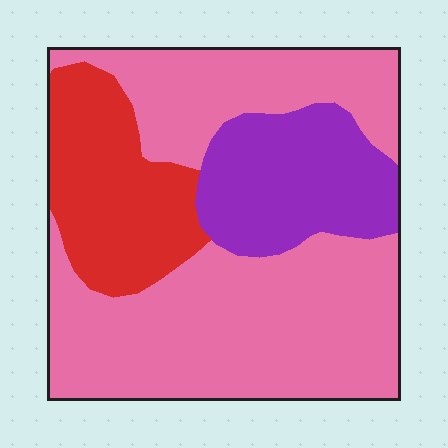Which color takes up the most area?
Pink, at roughly 60%.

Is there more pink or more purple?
Pink.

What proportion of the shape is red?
Red takes up between a sixth and a third of the shape.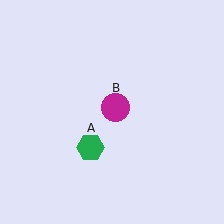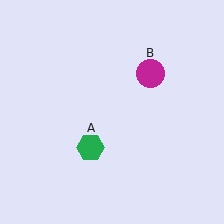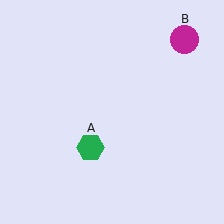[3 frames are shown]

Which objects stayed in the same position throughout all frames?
Green hexagon (object A) remained stationary.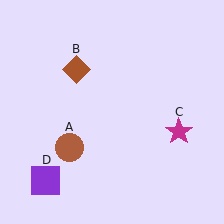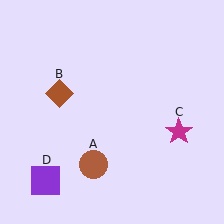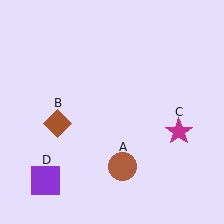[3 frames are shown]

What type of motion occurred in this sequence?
The brown circle (object A), brown diamond (object B) rotated counterclockwise around the center of the scene.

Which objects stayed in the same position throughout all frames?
Magenta star (object C) and purple square (object D) remained stationary.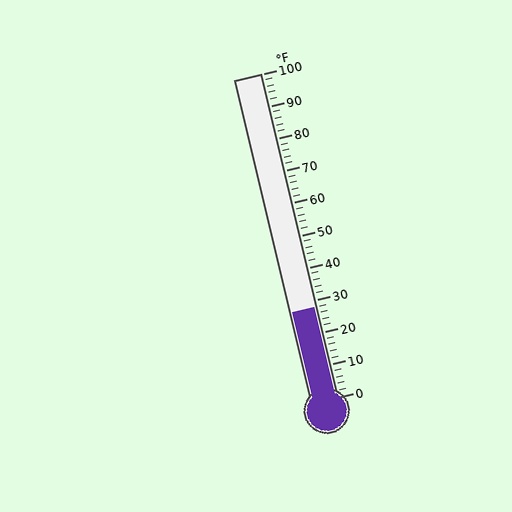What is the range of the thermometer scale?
The thermometer scale ranges from 0°F to 100°F.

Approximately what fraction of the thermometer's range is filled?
The thermometer is filled to approximately 30% of its range.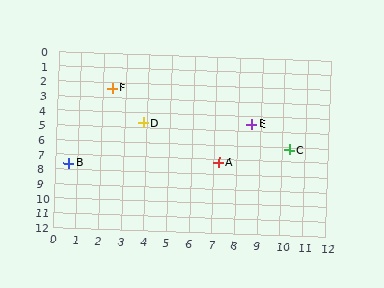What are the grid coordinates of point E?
Point E is at approximately (8.6, 4.5).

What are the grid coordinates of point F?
Point F is at approximately (2.4, 2.4).